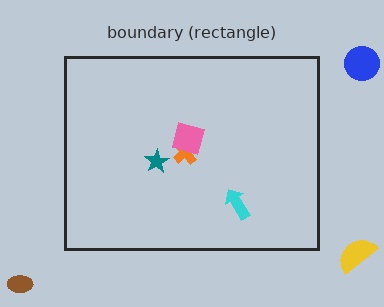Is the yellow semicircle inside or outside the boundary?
Outside.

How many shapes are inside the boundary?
4 inside, 3 outside.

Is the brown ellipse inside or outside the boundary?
Outside.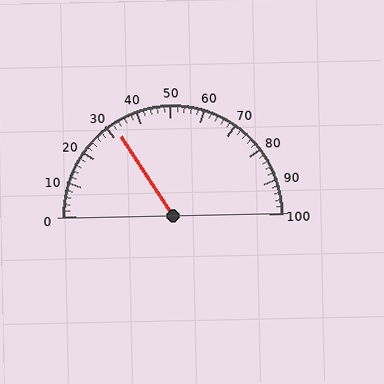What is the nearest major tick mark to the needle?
The nearest major tick mark is 30.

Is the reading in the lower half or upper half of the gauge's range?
The reading is in the lower half of the range (0 to 100).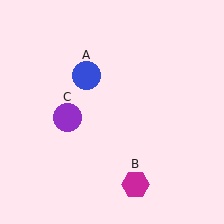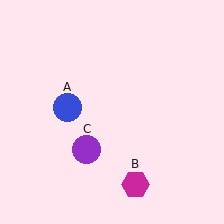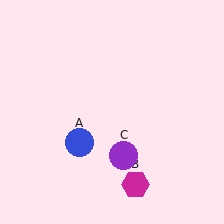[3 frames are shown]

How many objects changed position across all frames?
2 objects changed position: blue circle (object A), purple circle (object C).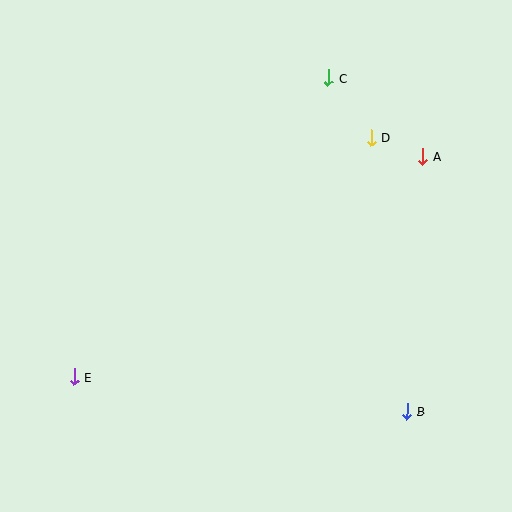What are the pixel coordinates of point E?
Point E is at (74, 377).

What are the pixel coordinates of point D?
Point D is at (371, 138).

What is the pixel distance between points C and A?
The distance between C and A is 123 pixels.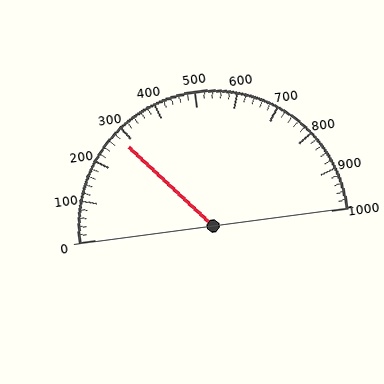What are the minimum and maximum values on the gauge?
The gauge ranges from 0 to 1000.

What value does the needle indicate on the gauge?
The needle indicates approximately 280.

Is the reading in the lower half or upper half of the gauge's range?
The reading is in the lower half of the range (0 to 1000).